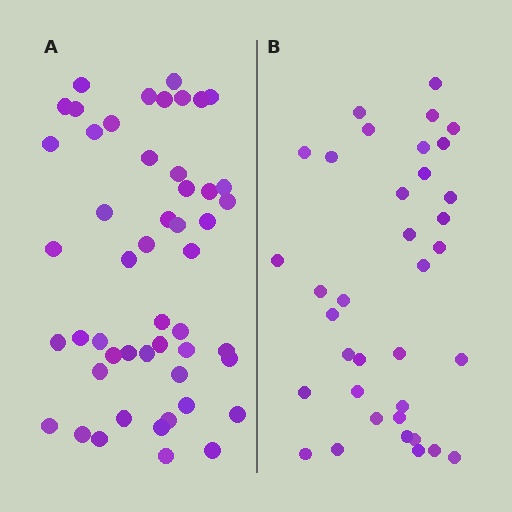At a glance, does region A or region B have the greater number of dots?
Region A (the left region) has more dots.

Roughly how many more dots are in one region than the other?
Region A has approximately 15 more dots than region B.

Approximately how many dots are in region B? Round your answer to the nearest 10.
About 40 dots. (The exact count is 36, which rounds to 40.)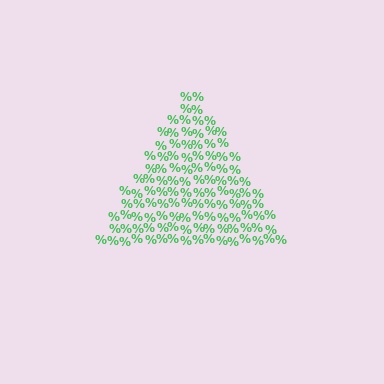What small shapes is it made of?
It is made of small percent signs.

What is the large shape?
The large shape is a triangle.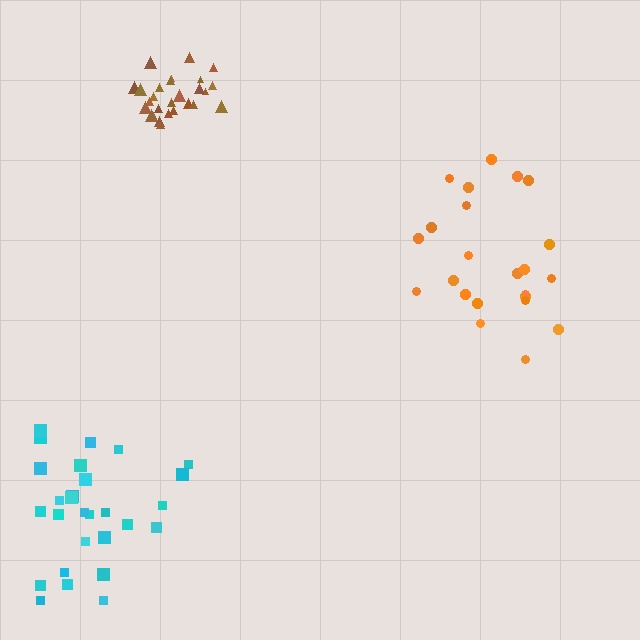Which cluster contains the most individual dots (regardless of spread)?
Cyan (28).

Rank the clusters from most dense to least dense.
brown, cyan, orange.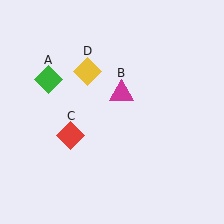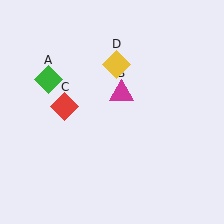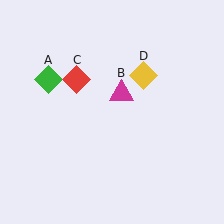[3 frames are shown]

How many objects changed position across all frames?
2 objects changed position: red diamond (object C), yellow diamond (object D).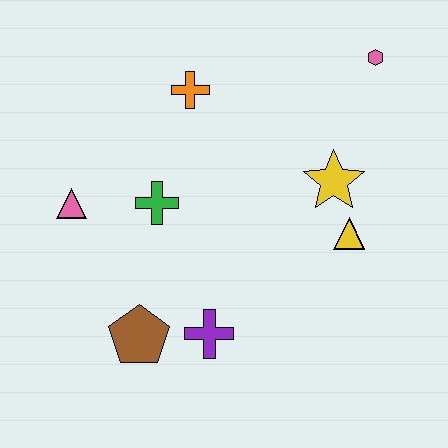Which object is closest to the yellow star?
The yellow triangle is closest to the yellow star.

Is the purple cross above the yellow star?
No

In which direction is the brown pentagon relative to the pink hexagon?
The brown pentagon is below the pink hexagon.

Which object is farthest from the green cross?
The pink hexagon is farthest from the green cross.